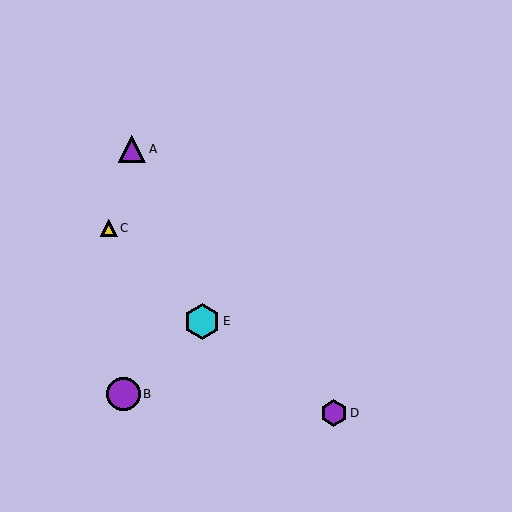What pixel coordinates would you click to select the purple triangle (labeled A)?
Click at (132, 149) to select the purple triangle A.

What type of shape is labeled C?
Shape C is a yellow triangle.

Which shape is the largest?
The cyan hexagon (labeled E) is the largest.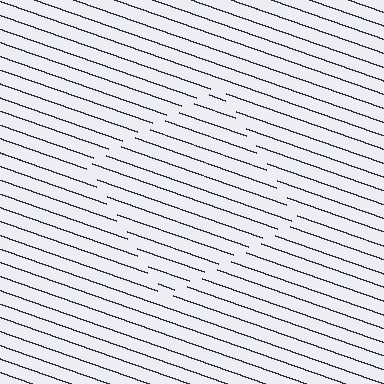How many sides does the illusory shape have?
4 sides — the line-ends trace a square.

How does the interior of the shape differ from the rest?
The interior of the shape contains the same grating, shifted by half a period — the contour is defined by the phase discontinuity where line-ends from the inner and outer gratings abut.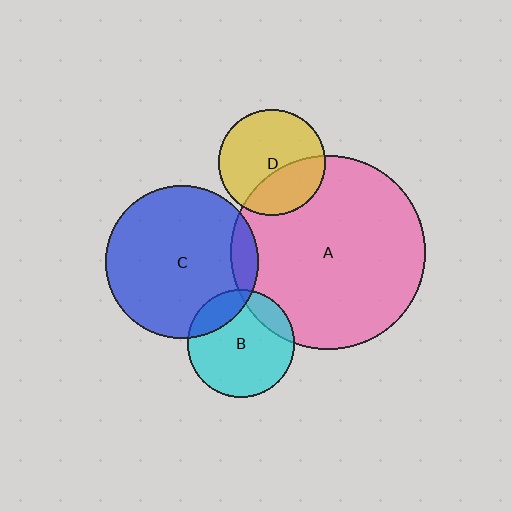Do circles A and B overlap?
Yes.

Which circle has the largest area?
Circle A (pink).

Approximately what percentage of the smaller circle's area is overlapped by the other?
Approximately 15%.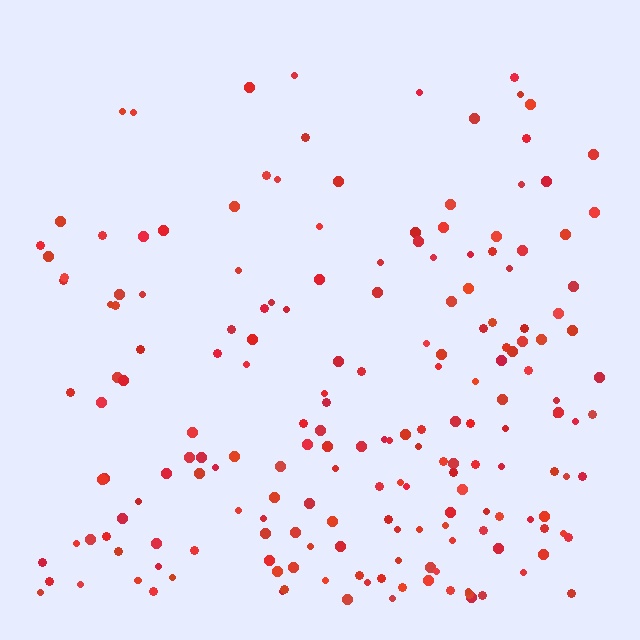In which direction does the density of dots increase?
From top to bottom, with the bottom side densest.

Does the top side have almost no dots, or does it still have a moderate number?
Still a moderate number, just noticeably fewer than the bottom.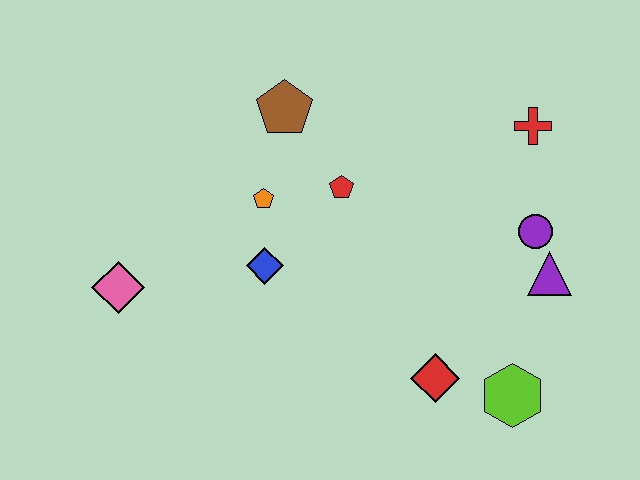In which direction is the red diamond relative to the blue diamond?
The red diamond is to the right of the blue diamond.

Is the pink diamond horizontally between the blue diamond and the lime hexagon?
No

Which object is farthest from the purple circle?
The pink diamond is farthest from the purple circle.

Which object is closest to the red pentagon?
The orange pentagon is closest to the red pentagon.